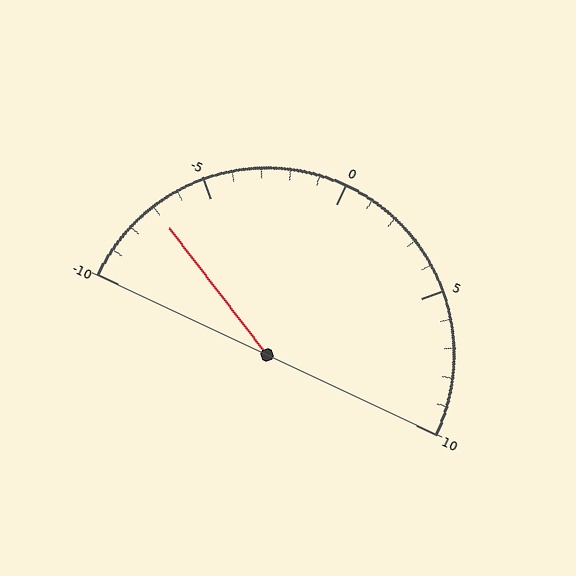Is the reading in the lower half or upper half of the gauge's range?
The reading is in the lower half of the range (-10 to 10).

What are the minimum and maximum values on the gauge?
The gauge ranges from -10 to 10.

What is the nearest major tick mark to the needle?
The nearest major tick mark is -5.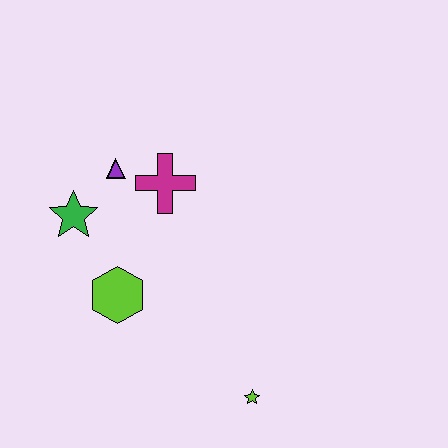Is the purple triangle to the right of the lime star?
No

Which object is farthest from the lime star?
The purple triangle is farthest from the lime star.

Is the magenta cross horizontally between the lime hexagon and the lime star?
Yes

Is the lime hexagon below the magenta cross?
Yes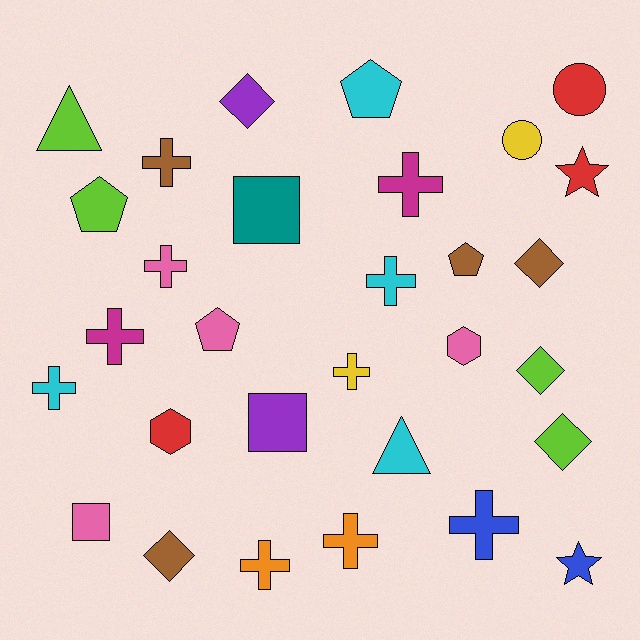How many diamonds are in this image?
There are 5 diamonds.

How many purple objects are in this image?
There are 2 purple objects.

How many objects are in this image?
There are 30 objects.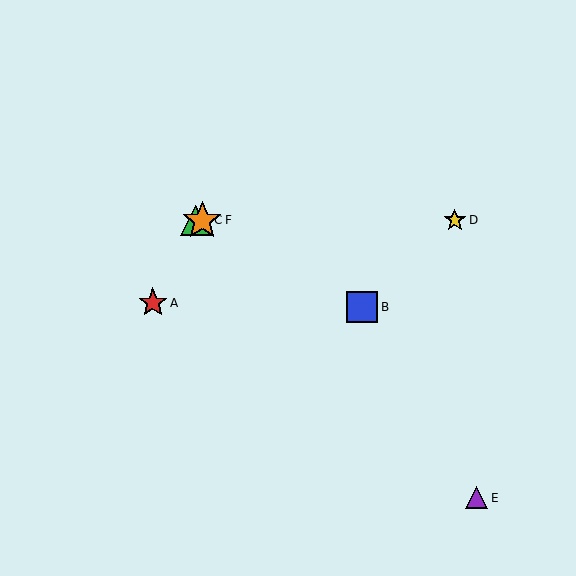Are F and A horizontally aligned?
No, F is at y≈220 and A is at y≈303.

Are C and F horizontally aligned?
Yes, both are at y≈220.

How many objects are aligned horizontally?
3 objects (C, D, F) are aligned horizontally.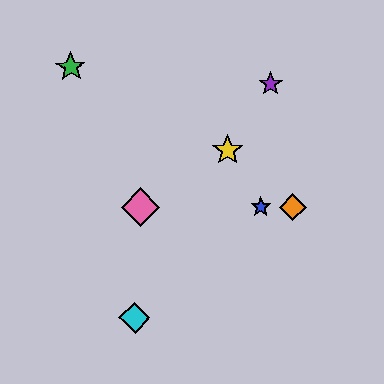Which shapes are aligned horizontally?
The red diamond, the blue star, the orange diamond, the pink diamond are aligned horizontally.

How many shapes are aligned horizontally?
4 shapes (the red diamond, the blue star, the orange diamond, the pink diamond) are aligned horizontally.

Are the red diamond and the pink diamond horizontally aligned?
Yes, both are at y≈207.